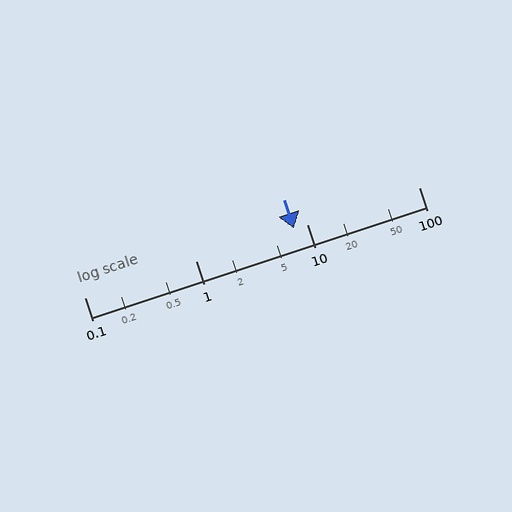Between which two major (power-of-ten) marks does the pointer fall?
The pointer is between 1 and 10.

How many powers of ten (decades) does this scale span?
The scale spans 3 decades, from 0.1 to 100.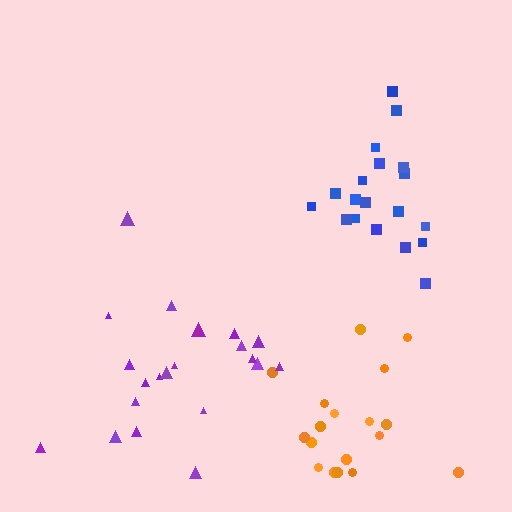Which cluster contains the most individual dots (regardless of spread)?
Purple (21).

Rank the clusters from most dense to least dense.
blue, orange, purple.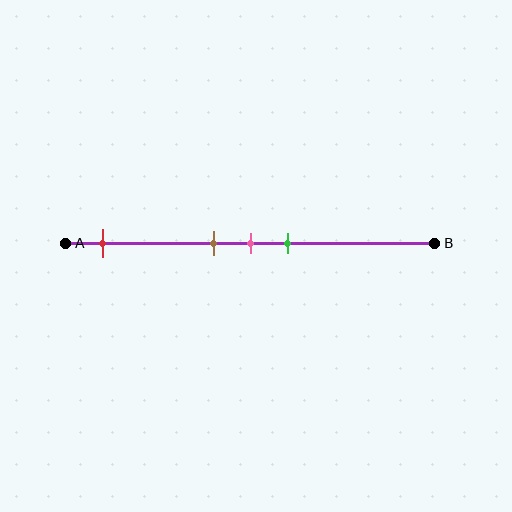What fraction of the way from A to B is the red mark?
The red mark is approximately 10% (0.1) of the way from A to B.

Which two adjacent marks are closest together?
The brown and pink marks are the closest adjacent pair.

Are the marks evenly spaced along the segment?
No, the marks are not evenly spaced.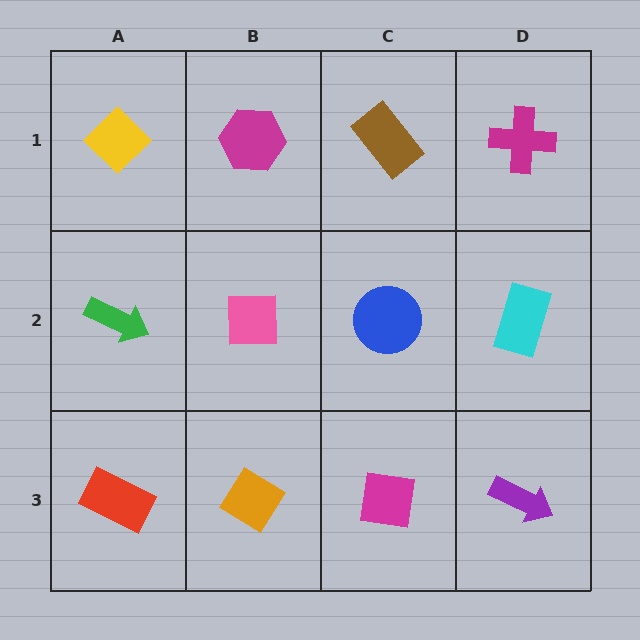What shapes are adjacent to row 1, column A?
A green arrow (row 2, column A), a magenta hexagon (row 1, column B).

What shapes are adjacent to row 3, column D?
A cyan rectangle (row 2, column D), a magenta square (row 3, column C).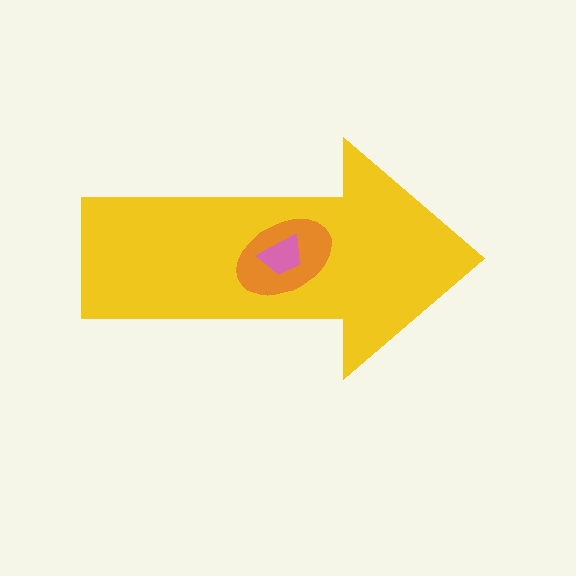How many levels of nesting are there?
3.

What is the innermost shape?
The pink trapezoid.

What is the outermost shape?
The yellow arrow.